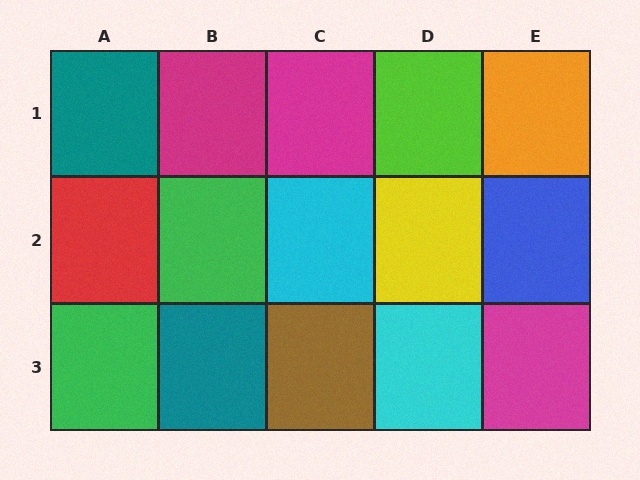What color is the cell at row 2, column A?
Red.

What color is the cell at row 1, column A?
Teal.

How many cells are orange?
1 cell is orange.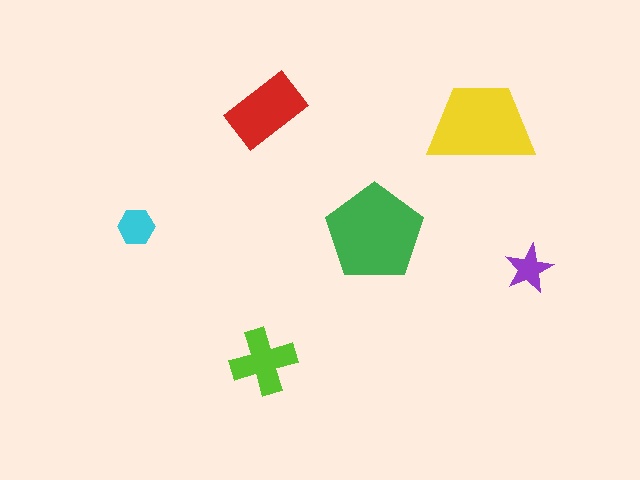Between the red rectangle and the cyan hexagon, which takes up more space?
The red rectangle.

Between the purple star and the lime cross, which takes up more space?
The lime cross.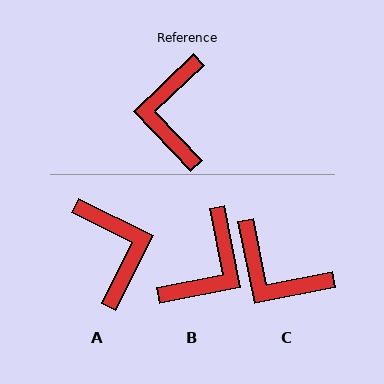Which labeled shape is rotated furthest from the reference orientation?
A, about 161 degrees away.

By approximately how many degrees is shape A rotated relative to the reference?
Approximately 161 degrees clockwise.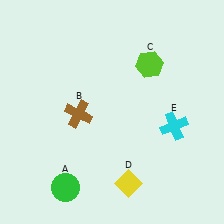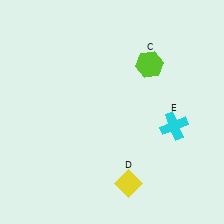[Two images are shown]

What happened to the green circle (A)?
The green circle (A) was removed in Image 2. It was in the bottom-left area of Image 1.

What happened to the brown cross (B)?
The brown cross (B) was removed in Image 2. It was in the bottom-left area of Image 1.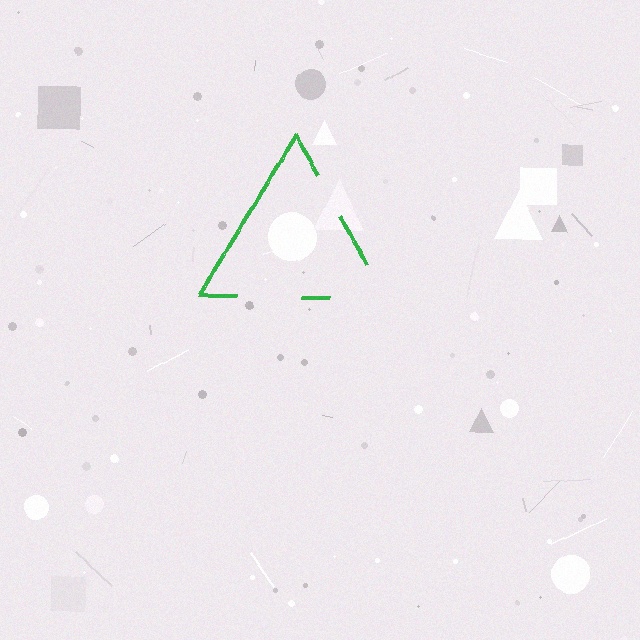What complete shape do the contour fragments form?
The contour fragments form a triangle.